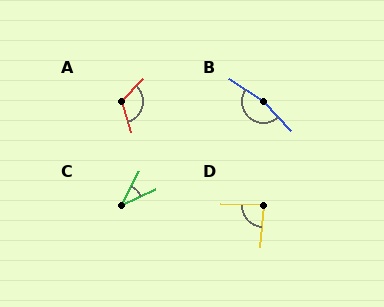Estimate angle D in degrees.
Approximately 86 degrees.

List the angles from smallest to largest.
C (37°), D (86°), A (118°), B (167°).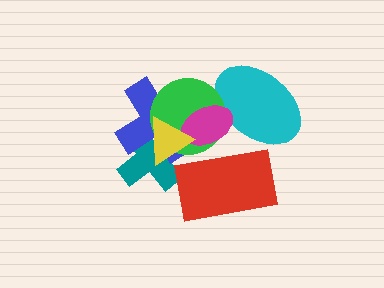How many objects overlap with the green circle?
5 objects overlap with the green circle.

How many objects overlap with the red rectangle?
1 object overlaps with the red rectangle.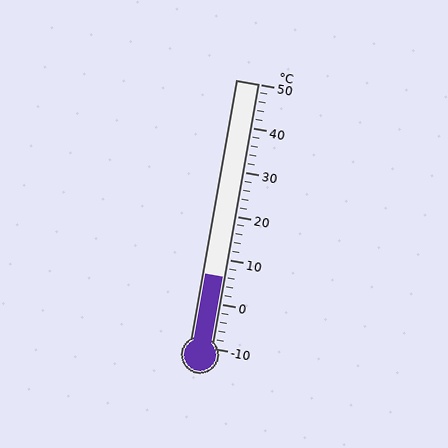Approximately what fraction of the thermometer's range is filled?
The thermometer is filled to approximately 25% of its range.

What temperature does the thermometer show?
The thermometer shows approximately 6°C.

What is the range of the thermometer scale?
The thermometer scale ranges from -10°C to 50°C.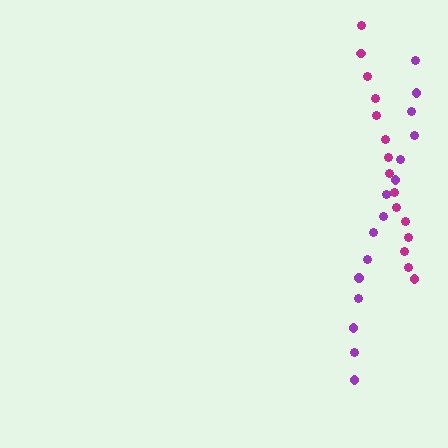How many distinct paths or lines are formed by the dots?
There are 2 distinct paths.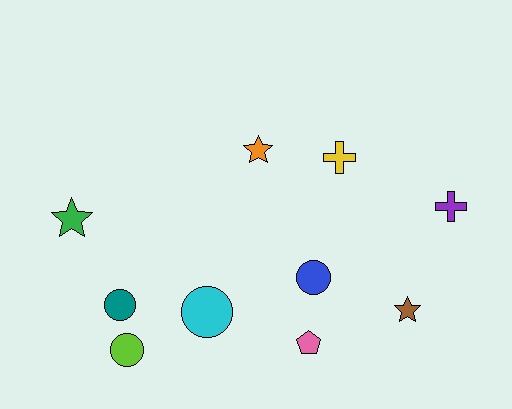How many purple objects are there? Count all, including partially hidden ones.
There is 1 purple object.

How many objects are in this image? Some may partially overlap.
There are 10 objects.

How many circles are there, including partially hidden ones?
There are 4 circles.